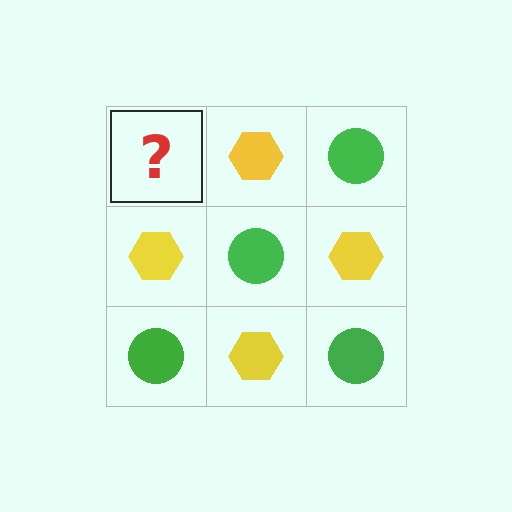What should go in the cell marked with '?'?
The missing cell should contain a green circle.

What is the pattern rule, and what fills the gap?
The rule is that it alternates green circle and yellow hexagon in a checkerboard pattern. The gap should be filled with a green circle.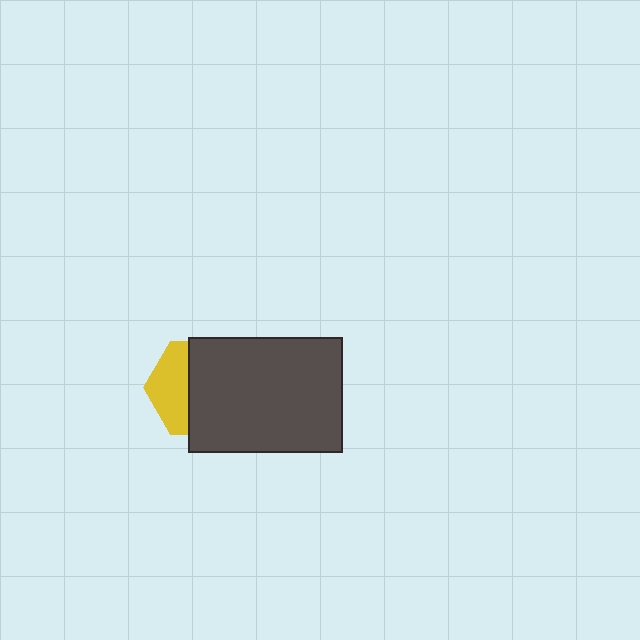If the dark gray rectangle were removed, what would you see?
You would see the complete yellow hexagon.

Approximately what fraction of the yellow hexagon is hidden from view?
Roughly 62% of the yellow hexagon is hidden behind the dark gray rectangle.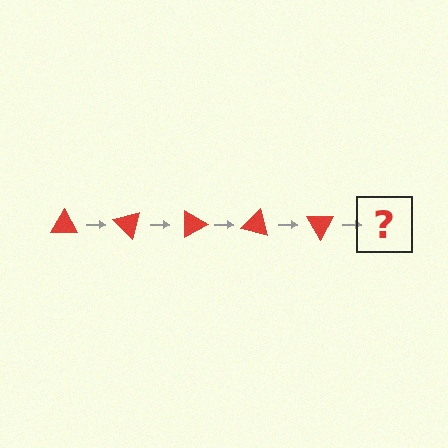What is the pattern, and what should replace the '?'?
The pattern is that the triangle rotates 45 degrees each step. The '?' should be a red triangle rotated 225 degrees.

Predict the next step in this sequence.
The next step is a red triangle rotated 225 degrees.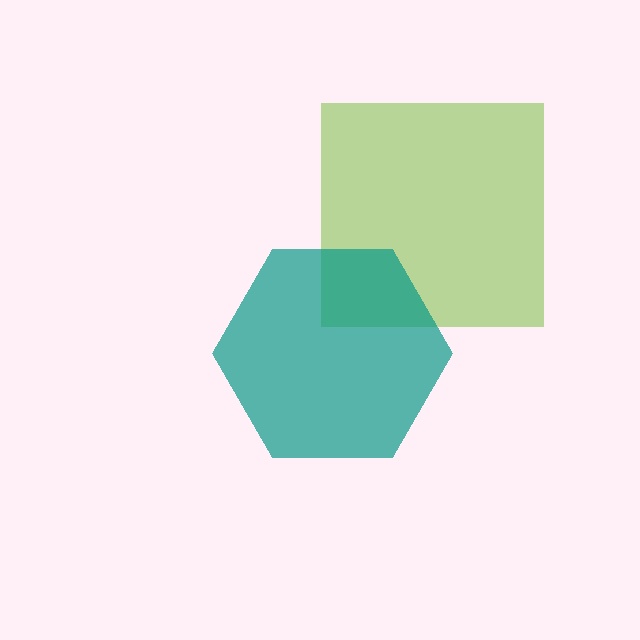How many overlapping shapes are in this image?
There are 2 overlapping shapes in the image.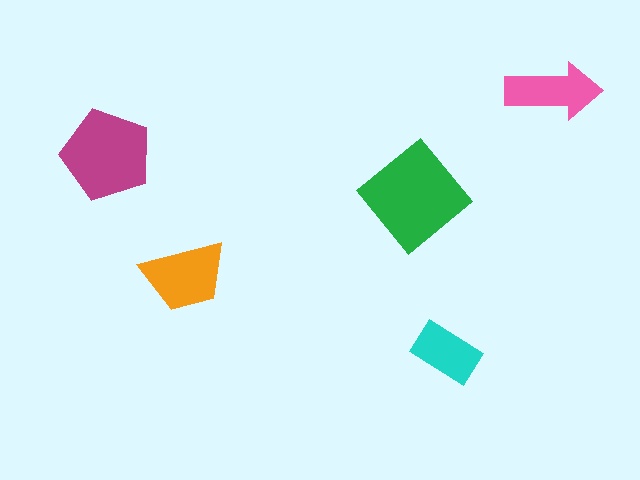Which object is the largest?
The green diamond.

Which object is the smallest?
The cyan rectangle.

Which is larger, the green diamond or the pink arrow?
The green diamond.